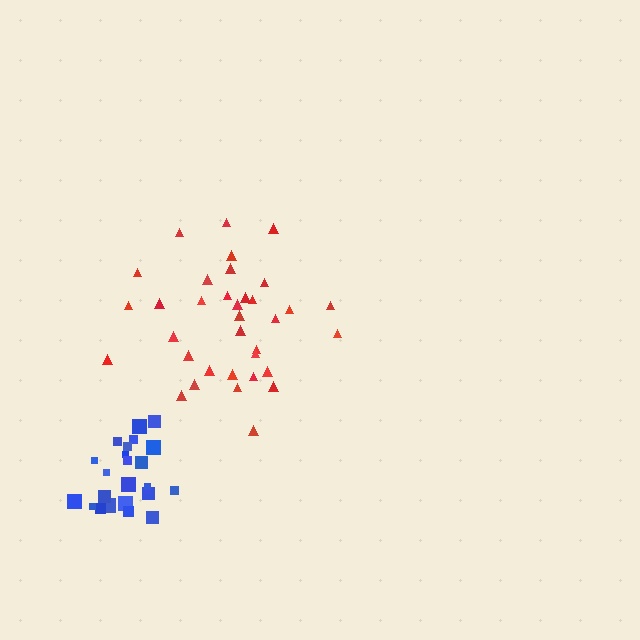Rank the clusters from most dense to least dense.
blue, red.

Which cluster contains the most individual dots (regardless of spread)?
Red (35).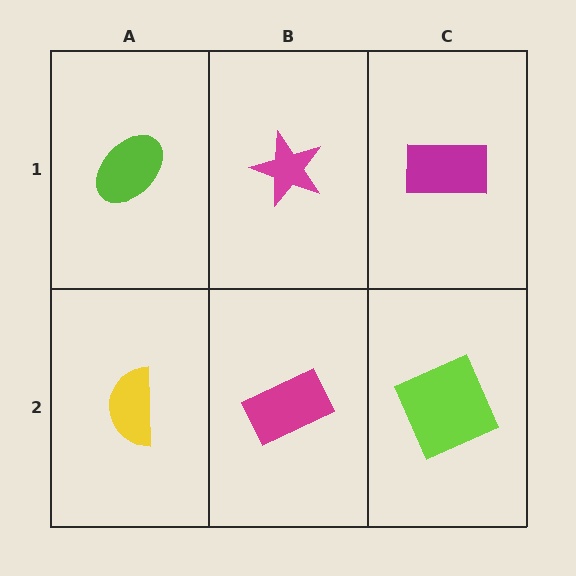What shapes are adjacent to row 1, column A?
A yellow semicircle (row 2, column A), a magenta star (row 1, column B).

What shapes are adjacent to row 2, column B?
A magenta star (row 1, column B), a yellow semicircle (row 2, column A), a lime square (row 2, column C).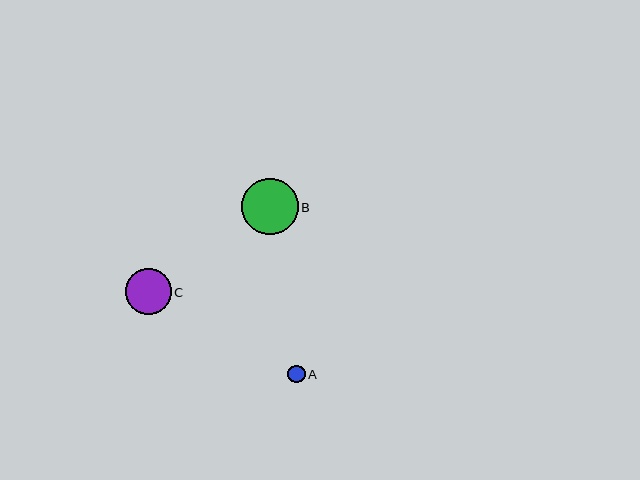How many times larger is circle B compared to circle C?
Circle B is approximately 1.2 times the size of circle C.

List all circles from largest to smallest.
From largest to smallest: B, C, A.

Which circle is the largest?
Circle B is the largest with a size of approximately 57 pixels.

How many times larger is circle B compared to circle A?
Circle B is approximately 3.3 times the size of circle A.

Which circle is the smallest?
Circle A is the smallest with a size of approximately 17 pixels.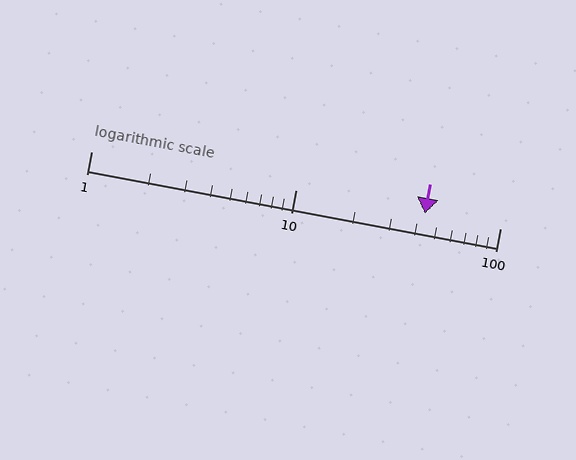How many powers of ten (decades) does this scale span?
The scale spans 2 decades, from 1 to 100.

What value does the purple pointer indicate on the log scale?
The pointer indicates approximately 43.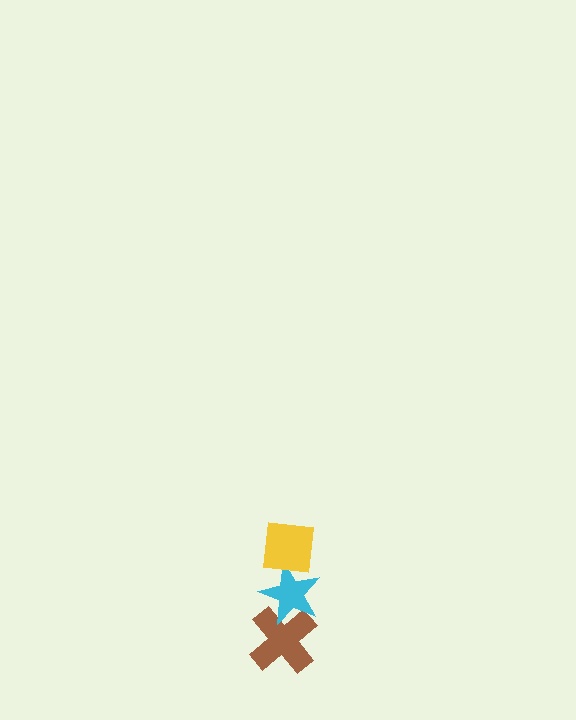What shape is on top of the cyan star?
The yellow square is on top of the cyan star.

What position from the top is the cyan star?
The cyan star is 2nd from the top.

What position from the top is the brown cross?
The brown cross is 3rd from the top.